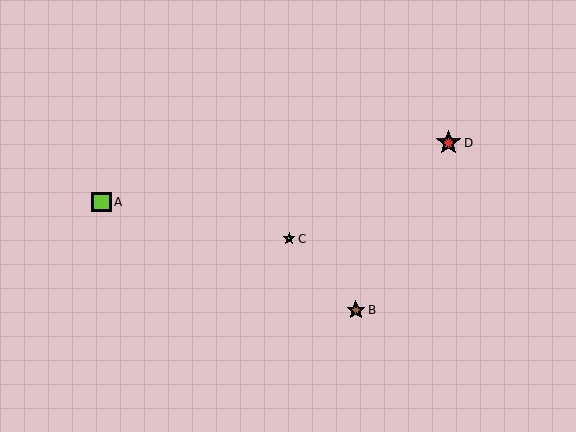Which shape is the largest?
The red star (labeled D) is the largest.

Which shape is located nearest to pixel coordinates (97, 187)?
The lime square (labeled A) at (101, 202) is nearest to that location.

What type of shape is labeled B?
Shape B is a brown star.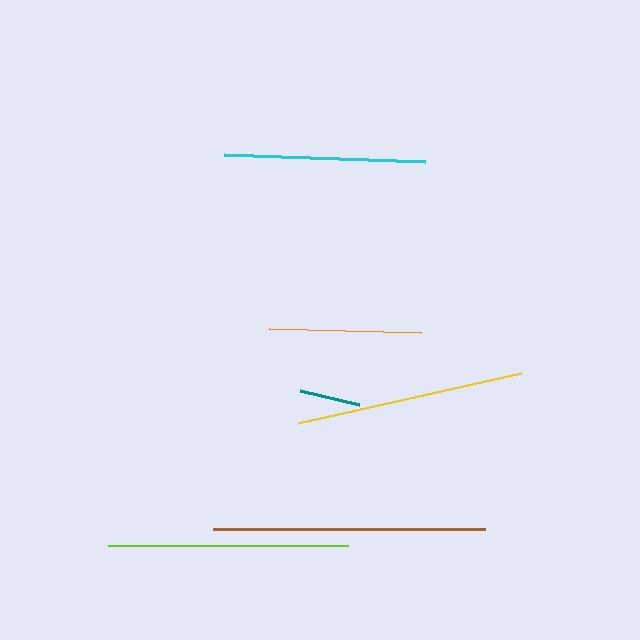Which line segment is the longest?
The brown line is the longest at approximately 273 pixels.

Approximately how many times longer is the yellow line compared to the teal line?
The yellow line is approximately 3.8 times the length of the teal line.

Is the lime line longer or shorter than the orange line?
The lime line is longer than the orange line.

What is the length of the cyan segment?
The cyan segment is approximately 202 pixels long.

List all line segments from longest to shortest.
From longest to shortest: brown, lime, yellow, cyan, orange, teal.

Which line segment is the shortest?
The teal line is the shortest at approximately 61 pixels.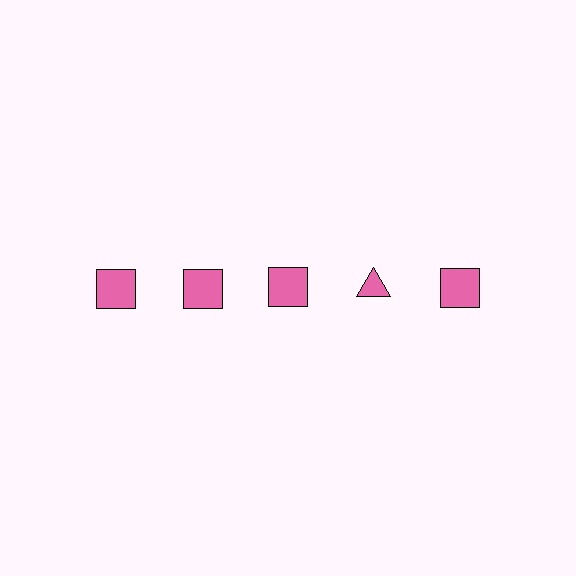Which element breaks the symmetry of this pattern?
The pink triangle in the top row, second from right column breaks the symmetry. All other shapes are pink squares.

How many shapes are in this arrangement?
There are 5 shapes arranged in a grid pattern.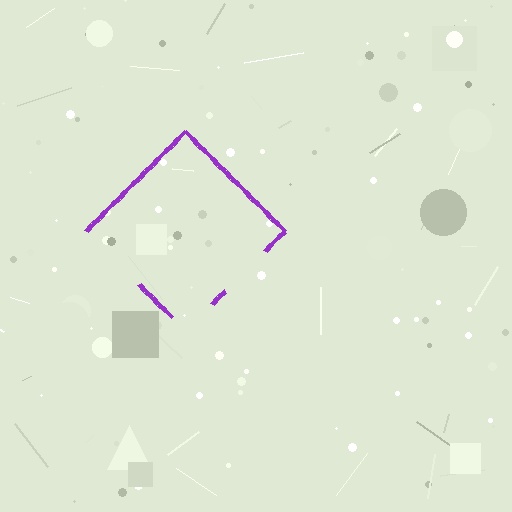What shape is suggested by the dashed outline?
The dashed outline suggests a diamond.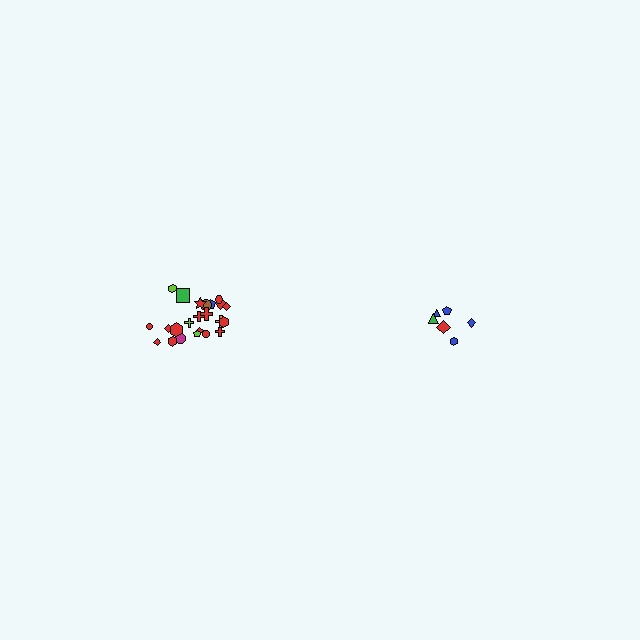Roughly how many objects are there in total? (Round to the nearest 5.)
Roughly 30 objects in total.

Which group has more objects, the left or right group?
The left group.